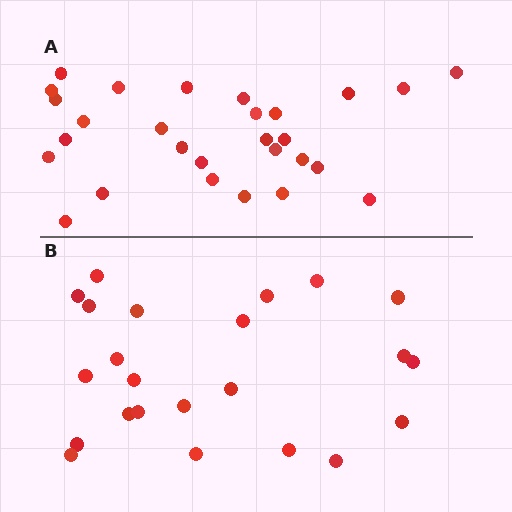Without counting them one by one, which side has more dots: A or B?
Region A (the top region) has more dots.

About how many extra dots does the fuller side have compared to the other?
Region A has about 5 more dots than region B.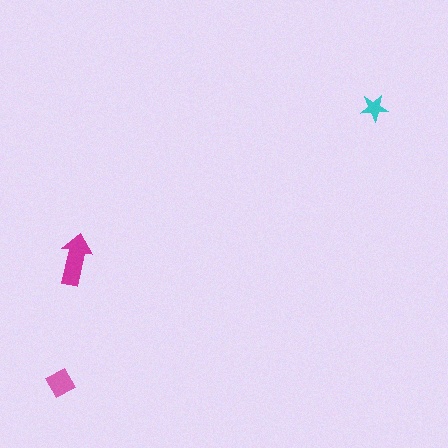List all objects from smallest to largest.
The cyan star, the pink diamond, the magenta arrow.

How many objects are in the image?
There are 3 objects in the image.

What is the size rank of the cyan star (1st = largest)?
3rd.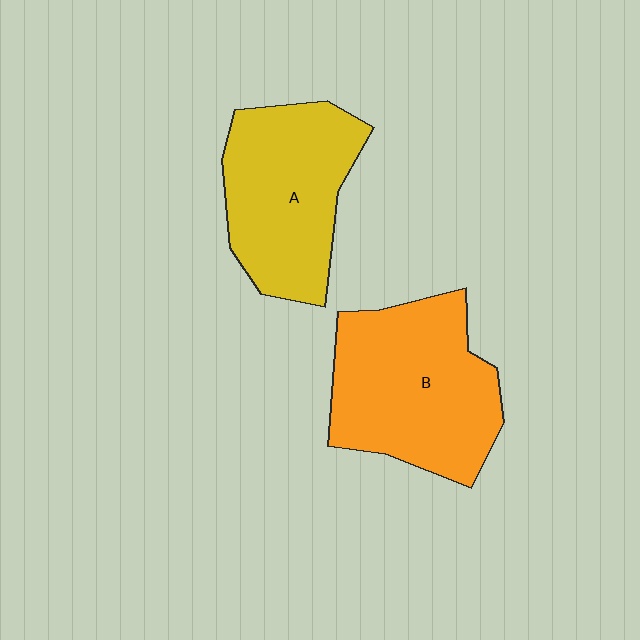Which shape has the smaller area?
Shape A (yellow).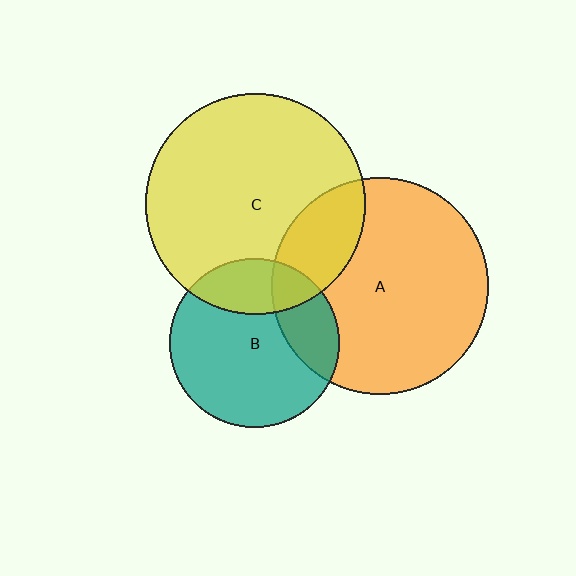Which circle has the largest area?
Circle C (yellow).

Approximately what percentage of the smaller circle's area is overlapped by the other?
Approximately 25%.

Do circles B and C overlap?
Yes.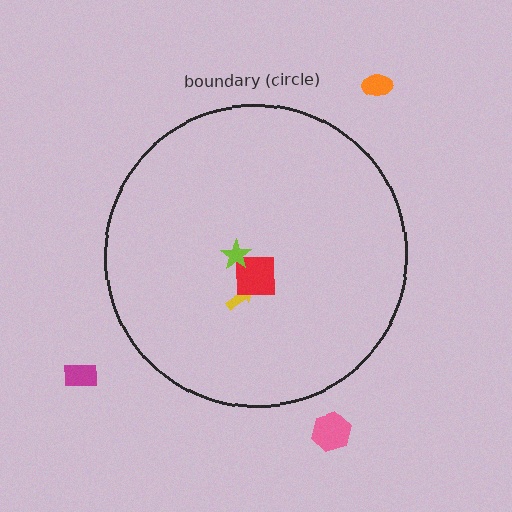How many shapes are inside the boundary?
3 inside, 3 outside.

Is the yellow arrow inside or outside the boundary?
Inside.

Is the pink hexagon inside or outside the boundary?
Outside.